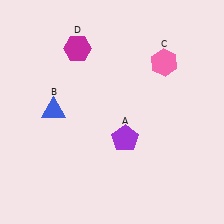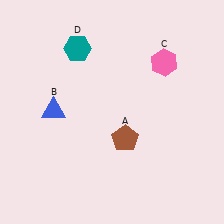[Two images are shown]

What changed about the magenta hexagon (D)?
In Image 1, D is magenta. In Image 2, it changed to teal.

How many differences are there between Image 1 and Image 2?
There are 2 differences between the two images.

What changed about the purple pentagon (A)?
In Image 1, A is purple. In Image 2, it changed to brown.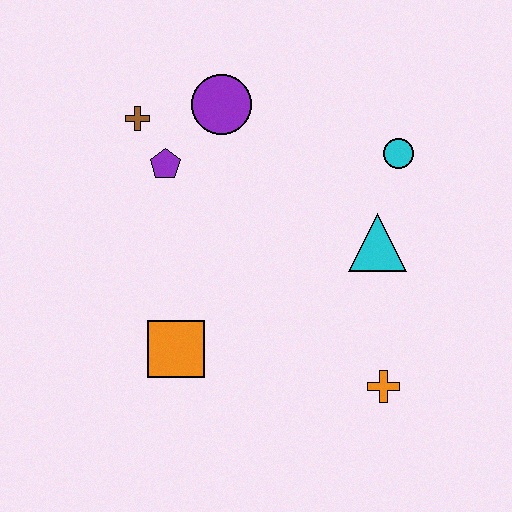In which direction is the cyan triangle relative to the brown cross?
The cyan triangle is to the right of the brown cross.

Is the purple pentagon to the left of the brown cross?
No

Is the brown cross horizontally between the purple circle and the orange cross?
No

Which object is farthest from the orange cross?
The brown cross is farthest from the orange cross.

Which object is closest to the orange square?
The purple pentagon is closest to the orange square.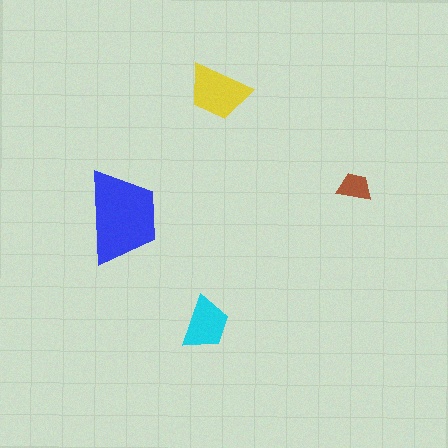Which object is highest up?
The yellow trapezoid is topmost.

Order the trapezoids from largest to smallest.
the blue one, the yellow one, the cyan one, the brown one.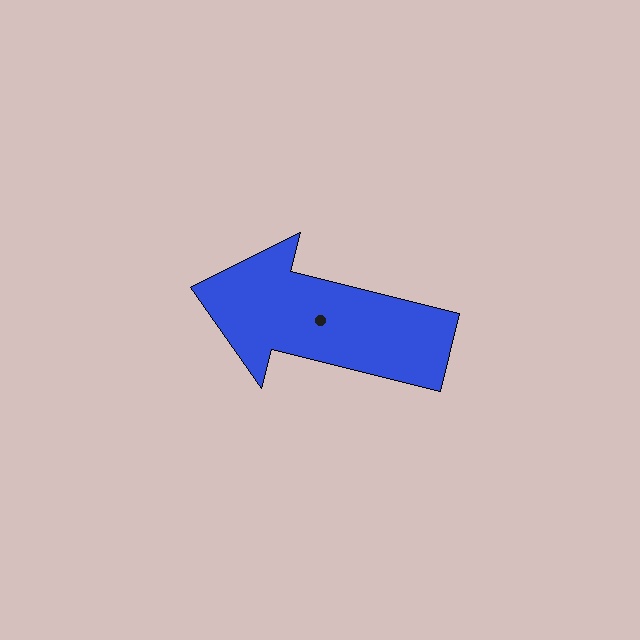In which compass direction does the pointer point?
West.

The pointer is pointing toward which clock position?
Roughly 9 o'clock.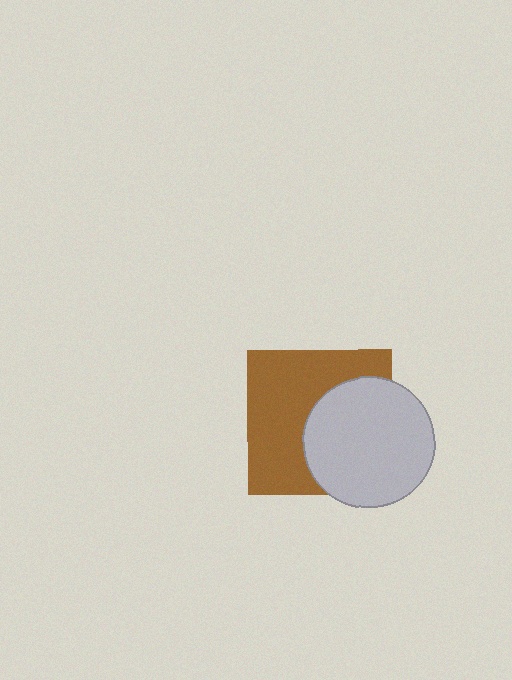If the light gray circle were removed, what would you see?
You would see the complete brown square.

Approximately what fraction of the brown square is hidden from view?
Roughly 44% of the brown square is hidden behind the light gray circle.